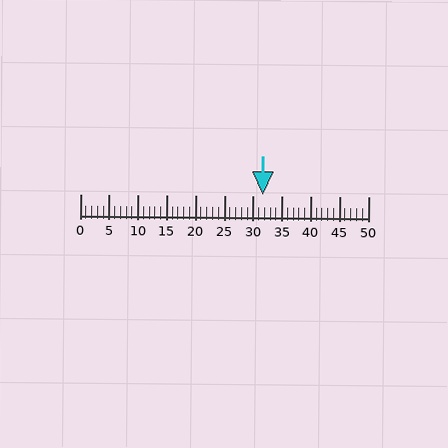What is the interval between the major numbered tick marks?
The major tick marks are spaced 5 units apart.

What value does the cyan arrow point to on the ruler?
The cyan arrow points to approximately 32.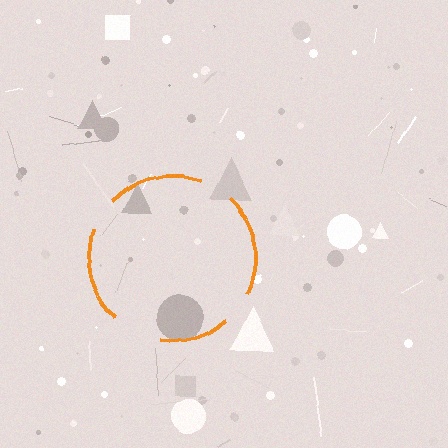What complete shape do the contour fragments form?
The contour fragments form a circle.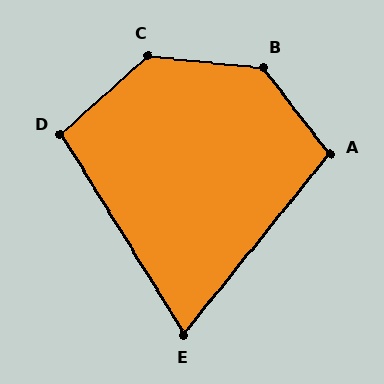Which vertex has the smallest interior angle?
E, at approximately 70 degrees.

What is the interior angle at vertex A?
Approximately 103 degrees (obtuse).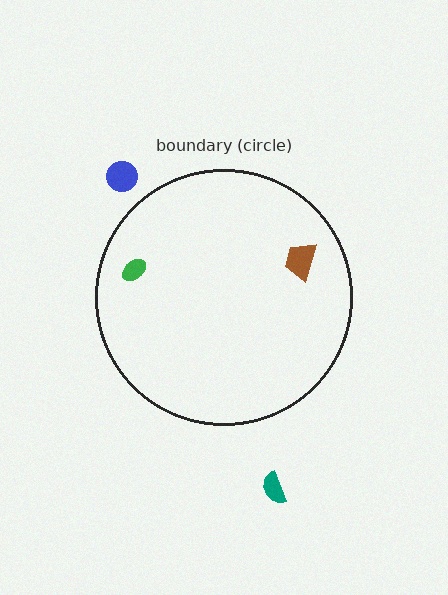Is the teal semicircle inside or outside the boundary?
Outside.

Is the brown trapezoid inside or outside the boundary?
Inside.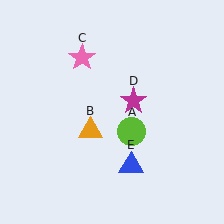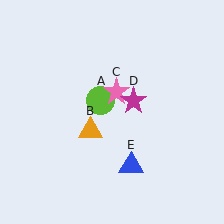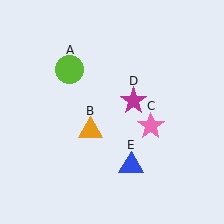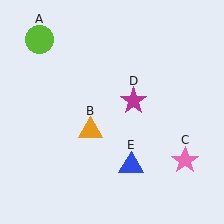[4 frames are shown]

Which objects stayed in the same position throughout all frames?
Orange triangle (object B) and magenta star (object D) and blue triangle (object E) remained stationary.